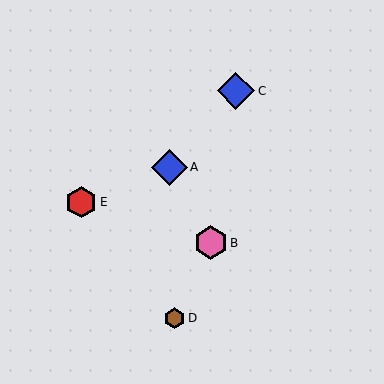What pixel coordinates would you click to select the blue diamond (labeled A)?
Click at (170, 167) to select the blue diamond A.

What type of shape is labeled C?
Shape C is a blue diamond.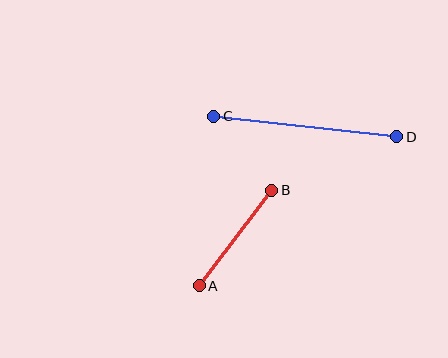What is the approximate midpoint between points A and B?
The midpoint is at approximately (235, 238) pixels.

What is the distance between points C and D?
The distance is approximately 184 pixels.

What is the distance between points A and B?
The distance is approximately 120 pixels.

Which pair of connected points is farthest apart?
Points C and D are farthest apart.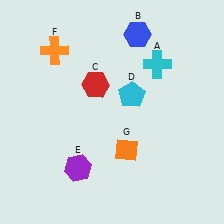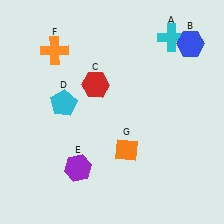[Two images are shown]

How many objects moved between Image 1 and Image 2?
3 objects moved between the two images.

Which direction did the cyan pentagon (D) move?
The cyan pentagon (D) moved left.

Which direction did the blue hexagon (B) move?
The blue hexagon (B) moved right.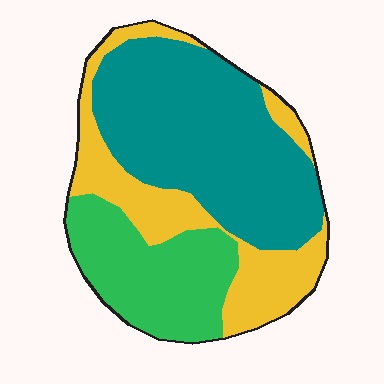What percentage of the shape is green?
Green takes up between a sixth and a third of the shape.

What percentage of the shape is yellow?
Yellow takes up about one quarter (1/4) of the shape.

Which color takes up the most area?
Teal, at roughly 50%.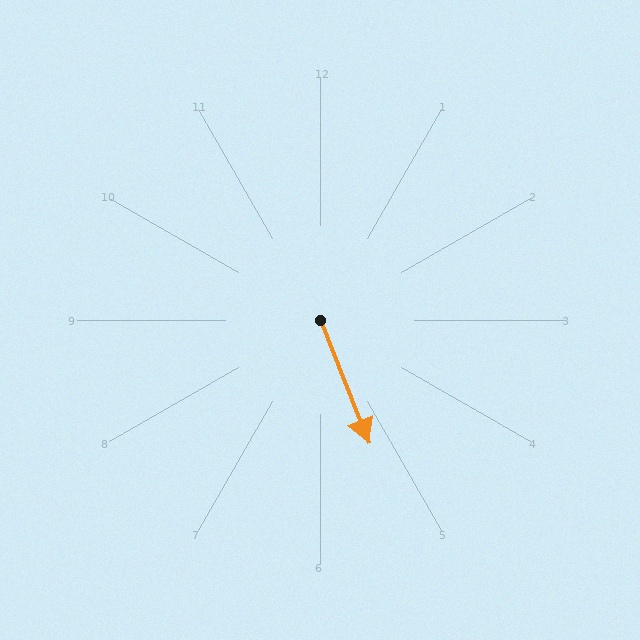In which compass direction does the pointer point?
South.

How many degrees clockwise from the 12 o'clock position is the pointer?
Approximately 158 degrees.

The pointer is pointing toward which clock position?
Roughly 5 o'clock.